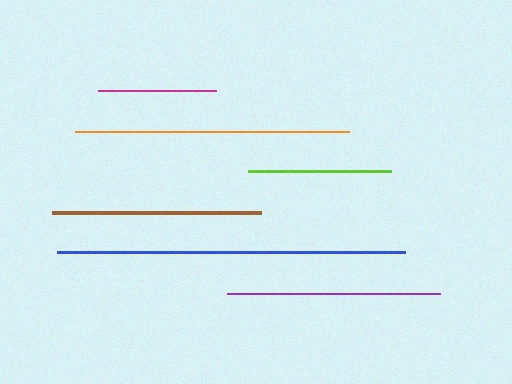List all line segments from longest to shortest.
From longest to shortest: blue, orange, purple, brown, lime, magenta.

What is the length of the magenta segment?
The magenta segment is approximately 118 pixels long.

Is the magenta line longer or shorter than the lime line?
The lime line is longer than the magenta line.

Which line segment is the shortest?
The magenta line is the shortest at approximately 118 pixels.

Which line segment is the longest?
The blue line is the longest at approximately 348 pixels.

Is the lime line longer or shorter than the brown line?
The brown line is longer than the lime line.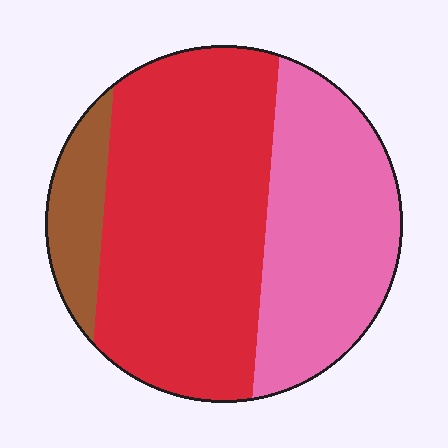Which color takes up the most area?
Red, at roughly 55%.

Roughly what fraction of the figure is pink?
Pink takes up about one third (1/3) of the figure.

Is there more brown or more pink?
Pink.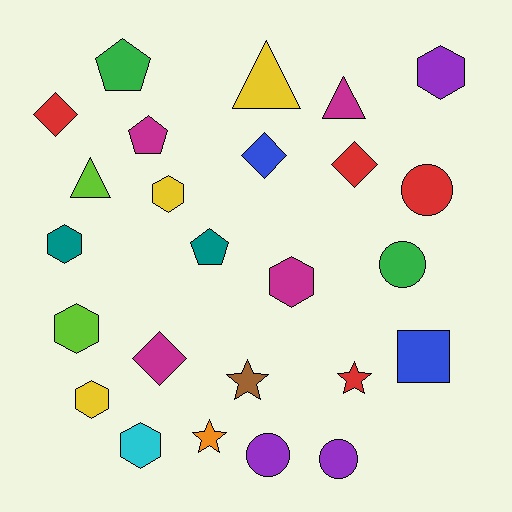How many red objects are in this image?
There are 4 red objects.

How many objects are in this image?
There are 25 objects.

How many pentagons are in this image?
There are 3 pentagons.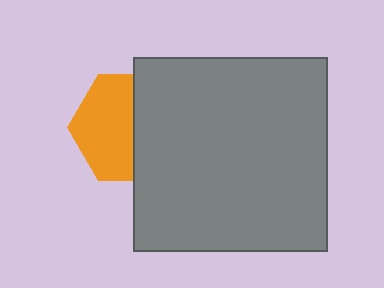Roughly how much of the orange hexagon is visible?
About half of it is visible (roughly 55%).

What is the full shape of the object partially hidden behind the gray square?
The partially hidden object is an orange hexagon.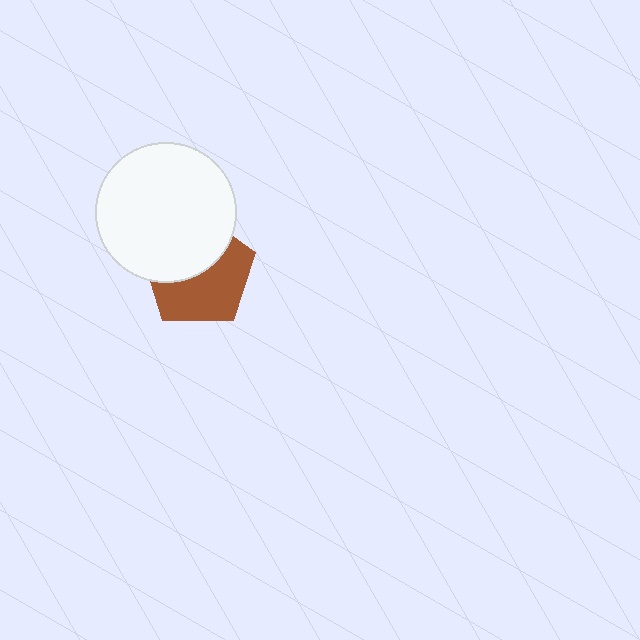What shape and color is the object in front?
The object in front is a white circle.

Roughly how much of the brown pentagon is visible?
About half of it is visible (roughly 55%).